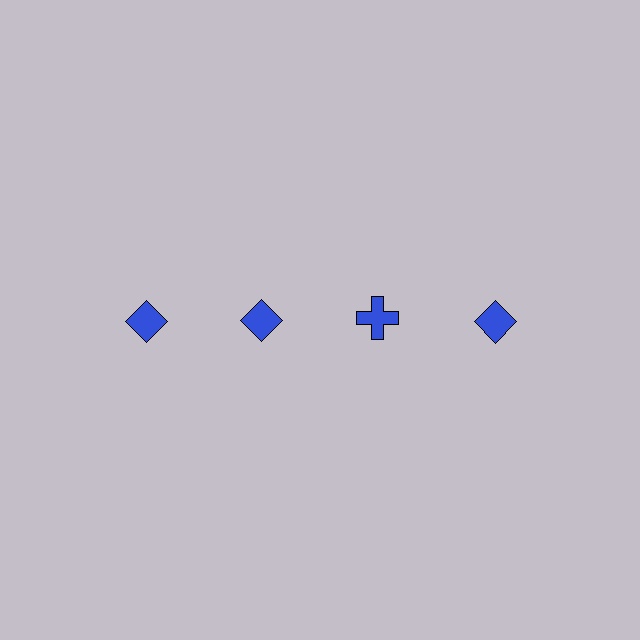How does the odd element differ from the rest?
It has a different shape: cross instead of diamond.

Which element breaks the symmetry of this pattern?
The blue cross in the top row, center column breaks the symmetry. All other shapes are blue diamonds.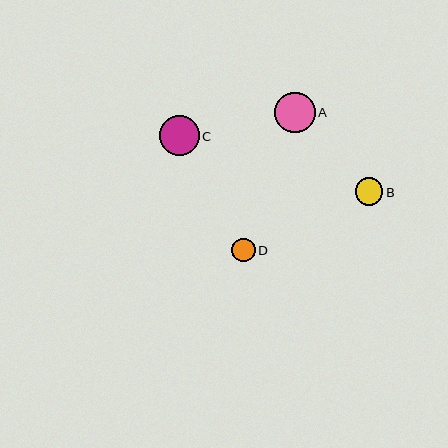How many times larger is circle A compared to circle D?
Circle A is approximately 1.7 times the size of circle D.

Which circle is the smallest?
Circle D is the smallest with a size of approximately 24 pixels.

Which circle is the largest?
Circle A is the largest with a size of approximately 40 pixels.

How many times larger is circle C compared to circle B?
Circle C is approximately 1.5 times the size of circle B.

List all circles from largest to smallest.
From largest to smallest: A, C, B, D.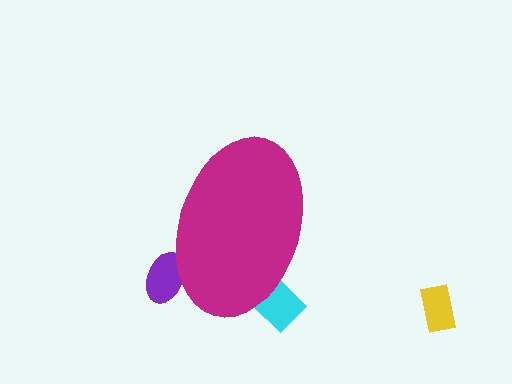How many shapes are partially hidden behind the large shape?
2 shapes are partially hidden.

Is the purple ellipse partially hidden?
Yes, the purple ellipse is partially hidden behind the magenta ellipse.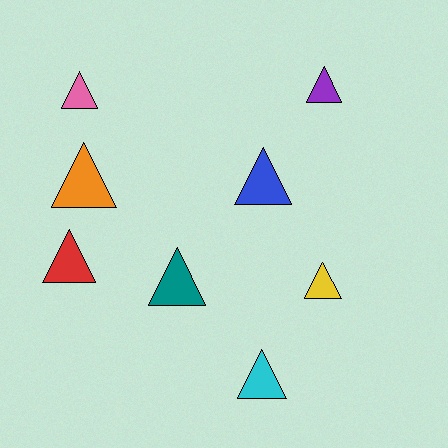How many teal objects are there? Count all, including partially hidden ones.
There is 1 teal object.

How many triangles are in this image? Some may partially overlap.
There are 8 triangles.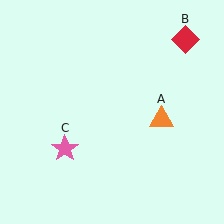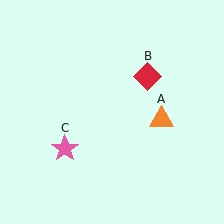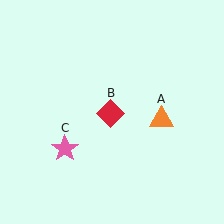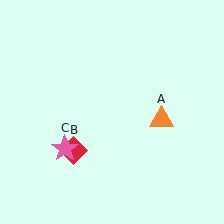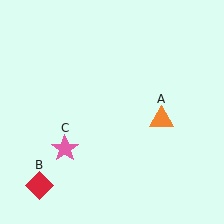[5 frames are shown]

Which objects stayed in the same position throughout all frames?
Orange triangle (object A) and pink star (object C) remained stationary.